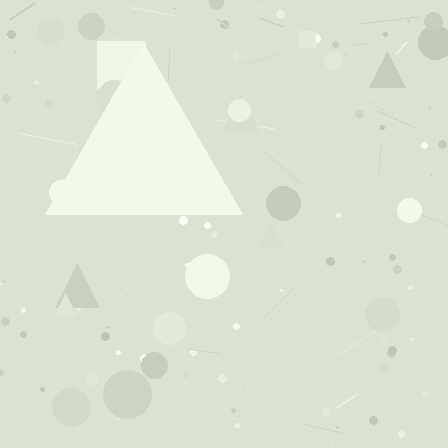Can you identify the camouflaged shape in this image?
The camouflaged shape is a triangle.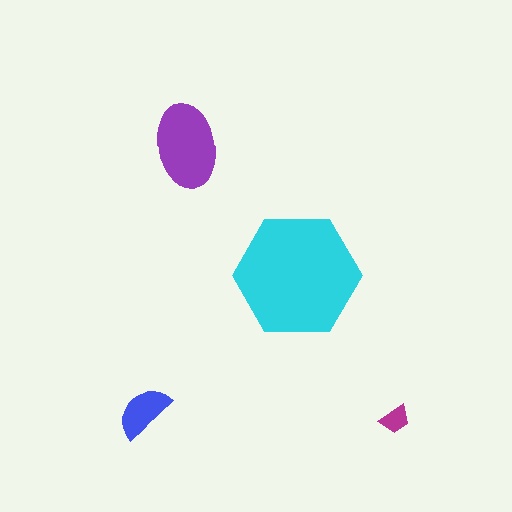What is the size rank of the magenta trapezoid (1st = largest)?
4th.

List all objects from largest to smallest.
The cyan hexagon, the purple ellipse, the blue semicircle, the magenta trapezoid.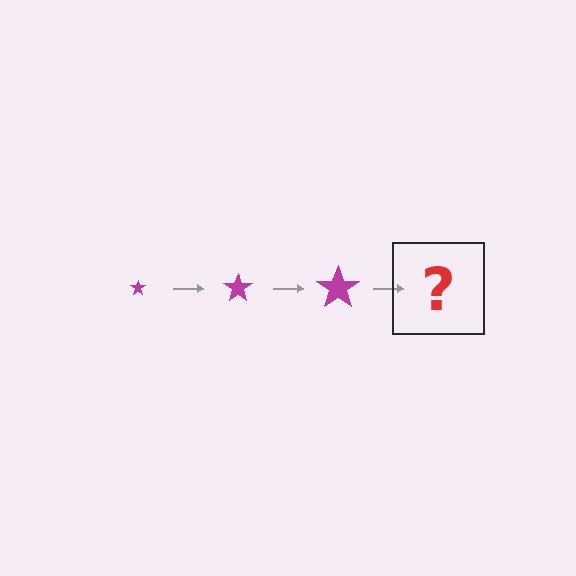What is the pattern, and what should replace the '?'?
The pattern is that the star gets progressively larger each step. The '?' should be a magenta star, larger than the previous one.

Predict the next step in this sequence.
The next step is a magenta star, larger than the previous one.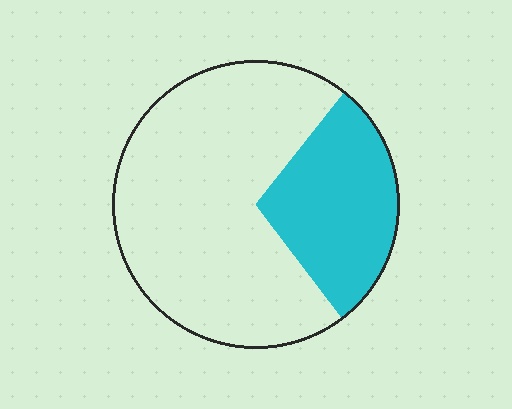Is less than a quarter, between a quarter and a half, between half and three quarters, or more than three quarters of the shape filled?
Between a quarter and a half.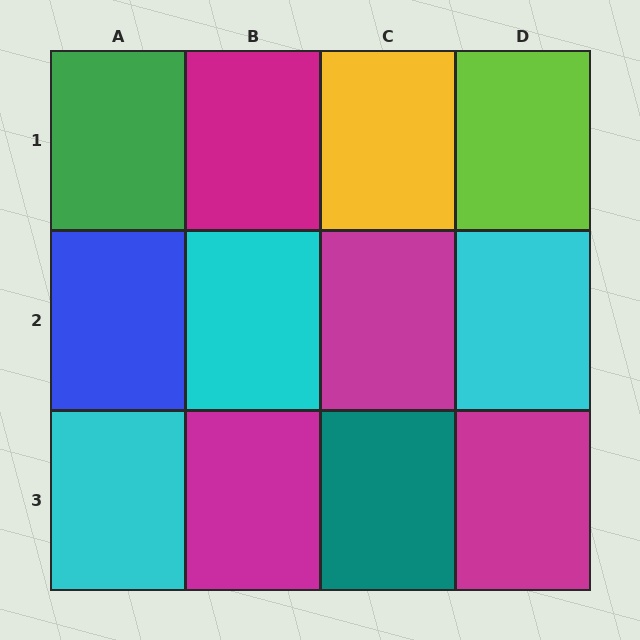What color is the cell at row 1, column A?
Green.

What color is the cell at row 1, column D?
Lime.